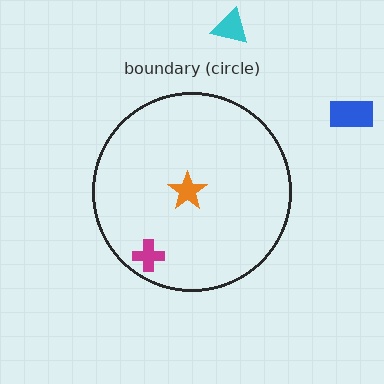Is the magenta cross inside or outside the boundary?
Inside.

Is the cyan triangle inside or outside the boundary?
Outside.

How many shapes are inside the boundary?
2 inside, 2 outside.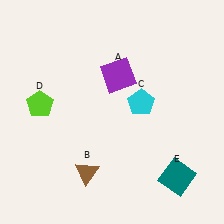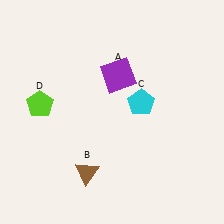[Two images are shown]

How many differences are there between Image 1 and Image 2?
There is 1 difference between the two images.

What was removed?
The teal square (E) was removed in Image 2.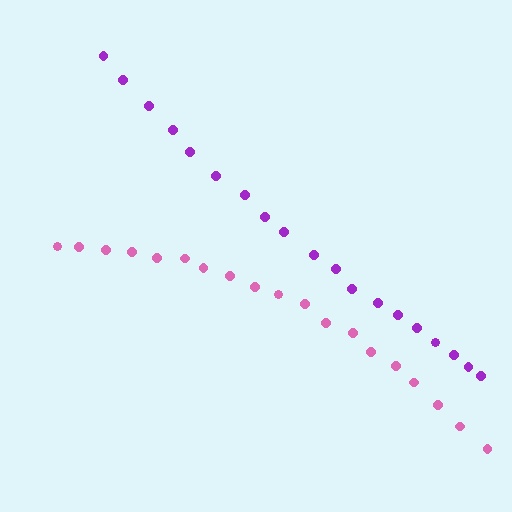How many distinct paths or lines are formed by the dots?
There are 2 distinct paths.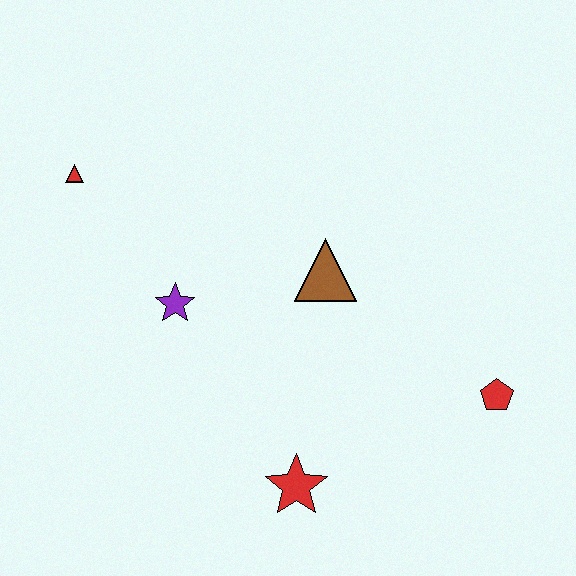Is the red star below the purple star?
Yes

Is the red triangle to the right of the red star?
No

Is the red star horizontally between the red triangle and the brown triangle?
Yes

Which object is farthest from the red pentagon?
The red triangle is farthest from the red pentagon.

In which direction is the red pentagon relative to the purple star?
The red pentagon is to the right of the purple star.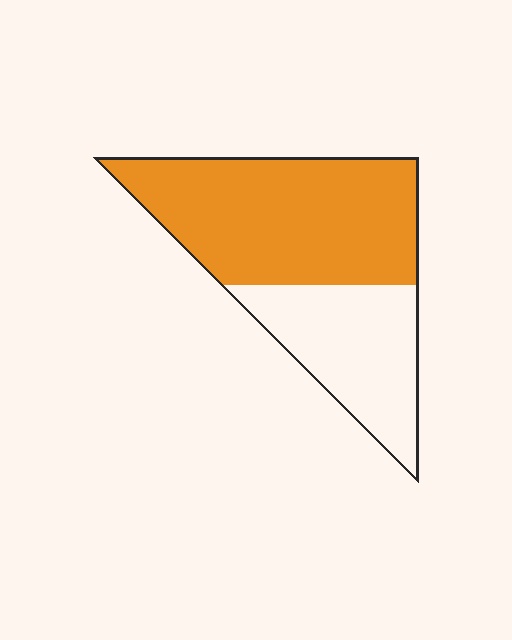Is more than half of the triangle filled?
Yes.